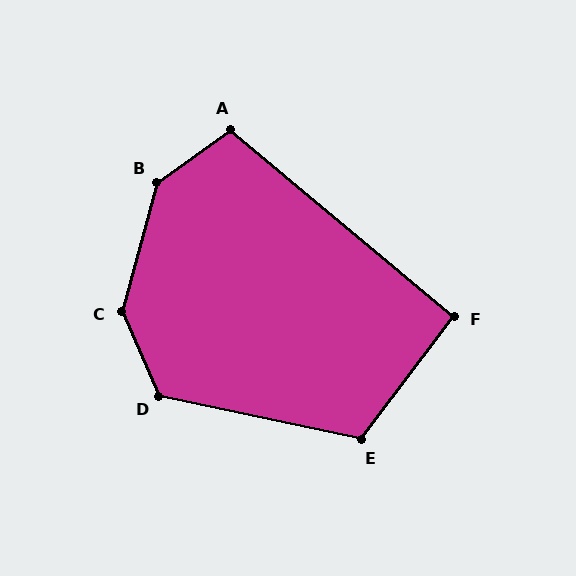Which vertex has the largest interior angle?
B, at approximately 141 degrees.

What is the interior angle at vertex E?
Approximately 115 degrees (obtuse).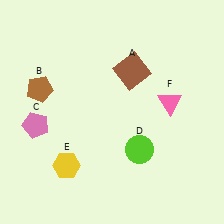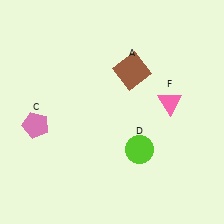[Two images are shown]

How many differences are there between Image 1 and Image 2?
There are 2 differences between the two images.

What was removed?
The brown pentagon (B), the yellow hexagon (E) were removed in Image 2.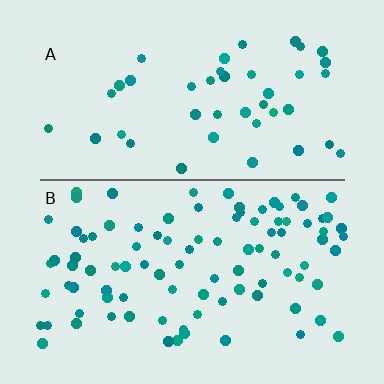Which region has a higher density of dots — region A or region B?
B (the bottom).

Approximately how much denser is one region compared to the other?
Approximately 2.2× — region B over region A.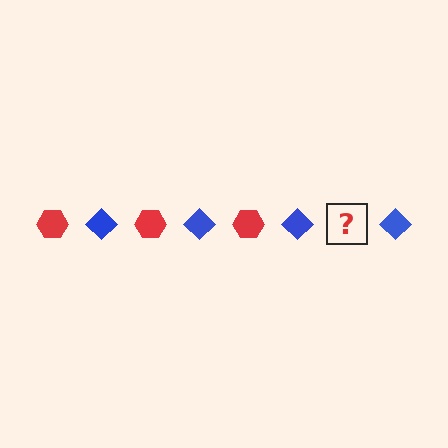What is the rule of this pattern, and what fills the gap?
The rule is that the pattern alternates between red hexagon and blue diamond. The gap should be filled with a red hexagon.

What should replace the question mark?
The question mark should be replaced with a red hexagon.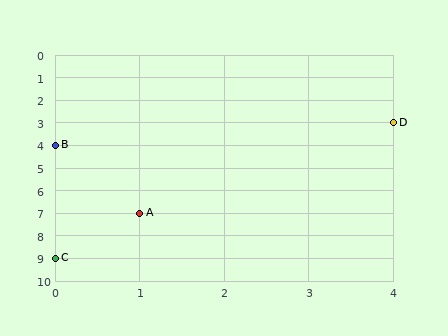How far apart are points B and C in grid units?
Points B and C are 5 rows apart.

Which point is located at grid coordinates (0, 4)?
Point B is at (0, 4).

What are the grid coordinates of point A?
Point A is at grid coordinates (1, 7).